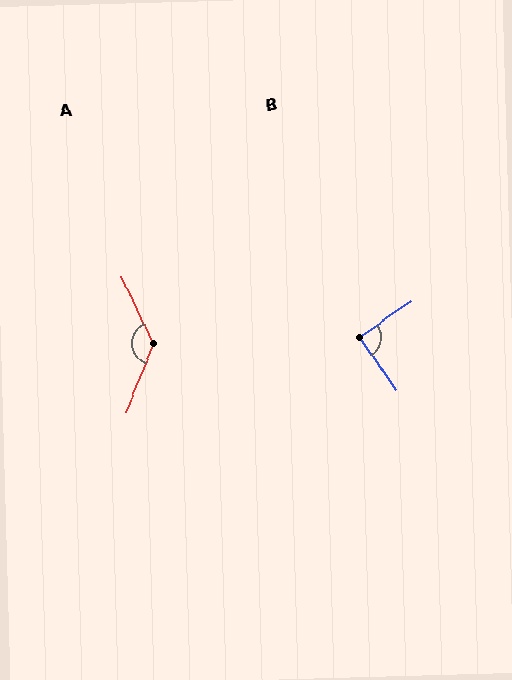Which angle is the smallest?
B, at approximately 90 degrees.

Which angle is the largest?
A, at approximately 133 degrees.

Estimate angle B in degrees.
Approximately 90 degrees.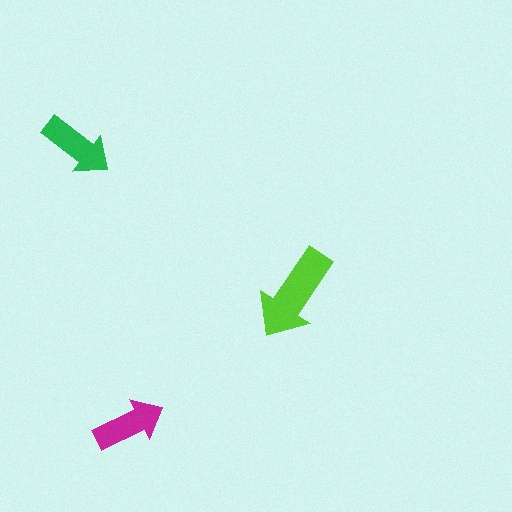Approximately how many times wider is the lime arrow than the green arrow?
About 1.5 times wider.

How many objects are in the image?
There are 3 objects in the image.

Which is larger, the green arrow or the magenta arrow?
The green one.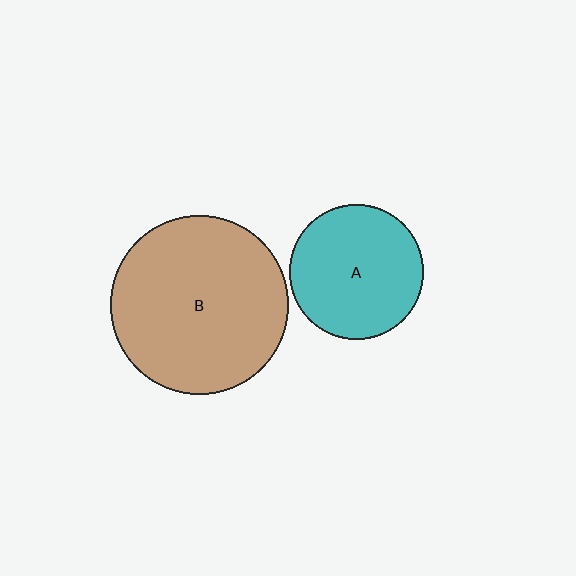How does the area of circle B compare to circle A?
Approximately 1.8 times.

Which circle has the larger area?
Circle B (brown).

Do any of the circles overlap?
No, none of the circles overlap.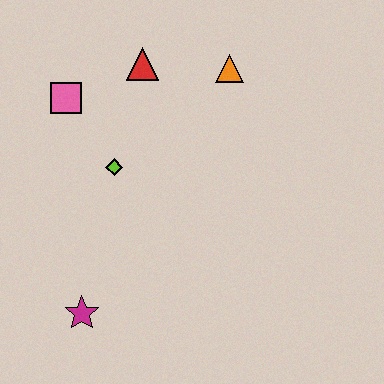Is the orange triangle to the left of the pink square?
No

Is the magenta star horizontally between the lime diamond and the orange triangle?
No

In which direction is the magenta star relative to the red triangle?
The magenta star is below the red triangle.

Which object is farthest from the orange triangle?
The magenta star is farthest from the orange triangle.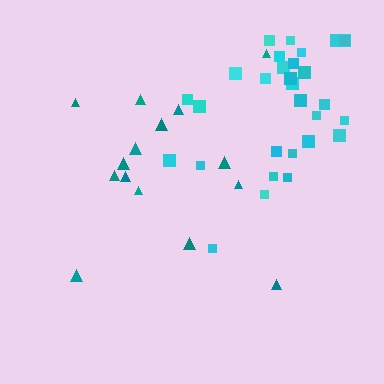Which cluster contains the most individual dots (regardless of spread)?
Cyan (30).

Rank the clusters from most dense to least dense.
cyan, teal.